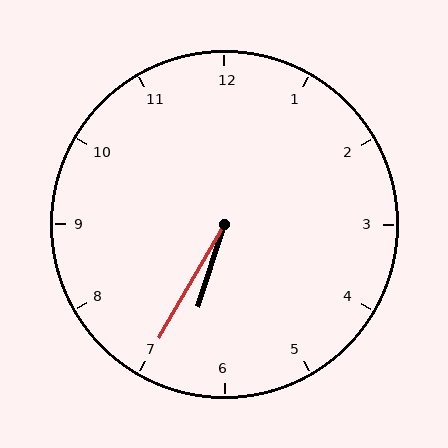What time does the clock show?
6:35.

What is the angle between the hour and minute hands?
Approximately 12 degrees.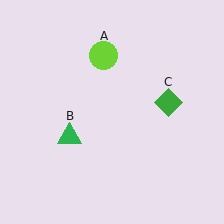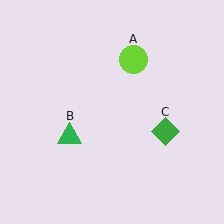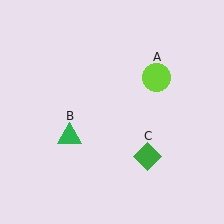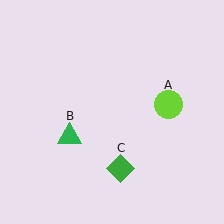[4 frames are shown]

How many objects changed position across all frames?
2 objects changed position: lime circle (object A), green diamond (object C).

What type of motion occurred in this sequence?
The lime circle (object A), green diamond (object C) rotated clockwise around the center of the scene.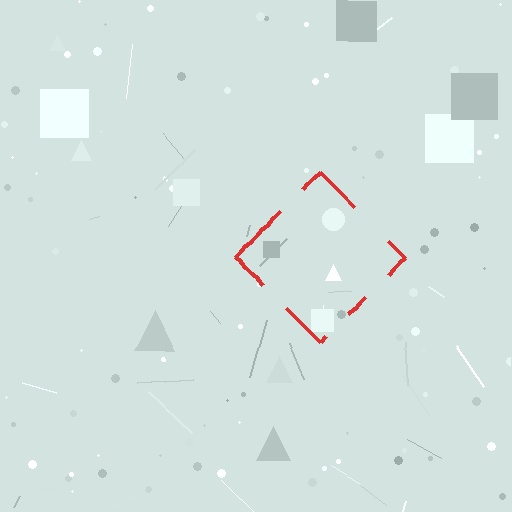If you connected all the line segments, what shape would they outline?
They would outline a diamond.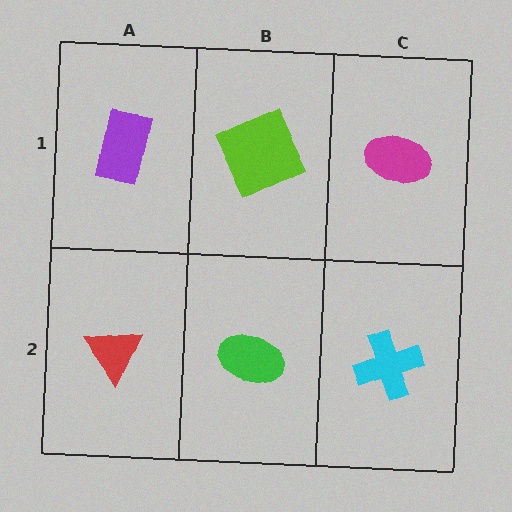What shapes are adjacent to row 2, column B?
A lime square (row 1, column B), a red triangle (row 2, column A), a cyan cross (row 2, column C).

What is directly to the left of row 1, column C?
A lime square.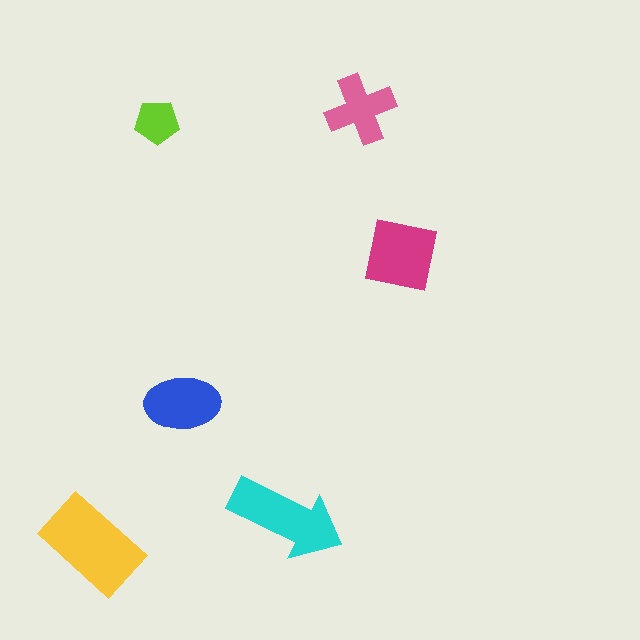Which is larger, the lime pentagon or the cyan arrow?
The cyan arrow.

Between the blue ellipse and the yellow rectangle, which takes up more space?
The yellow rectangle.